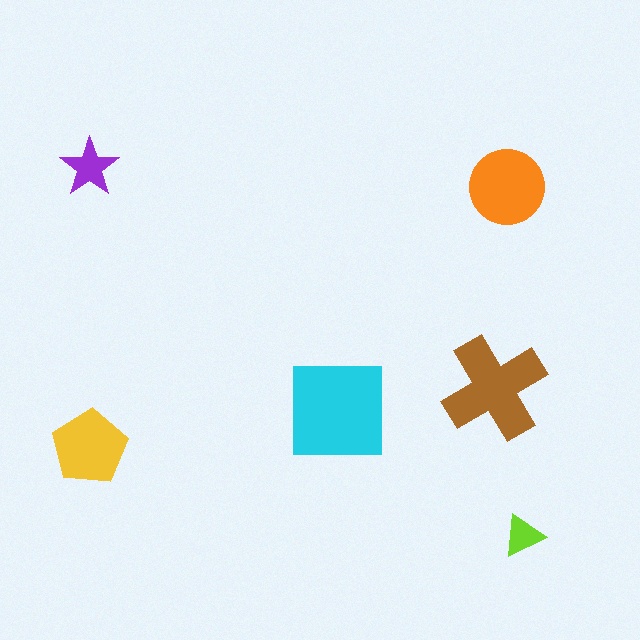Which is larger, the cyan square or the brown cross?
The cyan square.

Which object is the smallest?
The lime triangle.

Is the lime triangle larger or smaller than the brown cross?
Smaller.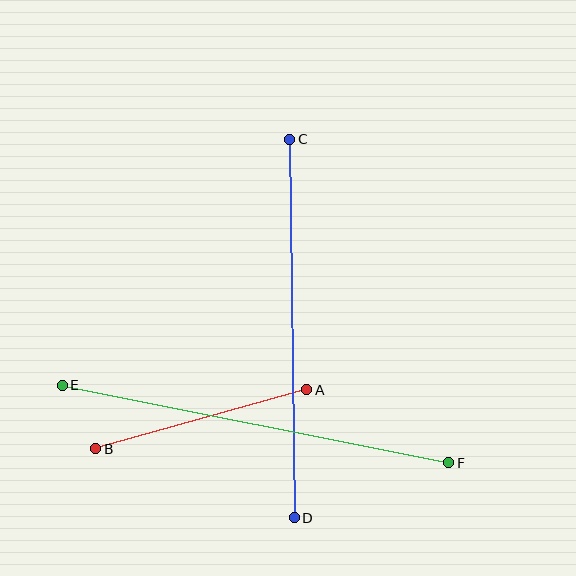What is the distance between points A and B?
The distance is approximately 219 pixels.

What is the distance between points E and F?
The distance is approximately 394 pixels.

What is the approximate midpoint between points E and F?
The midpoint is at approximately (256, 424) pixels.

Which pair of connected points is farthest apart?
Points E and F are farthest apart.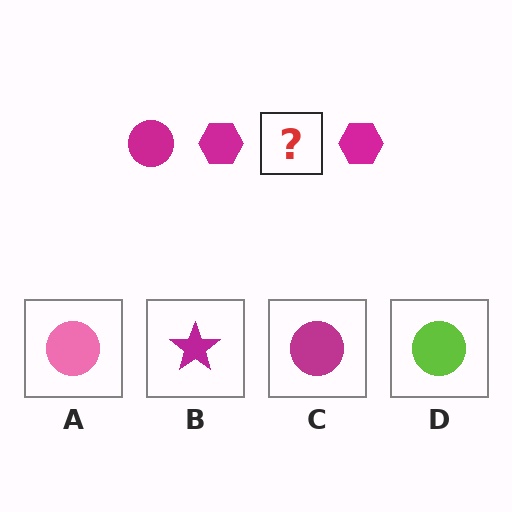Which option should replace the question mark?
Option C.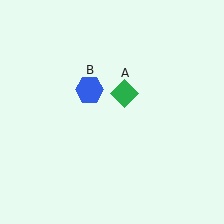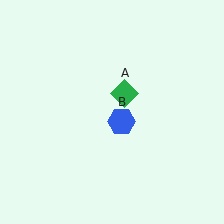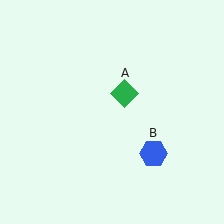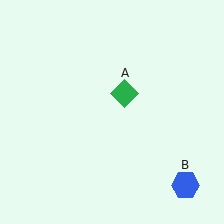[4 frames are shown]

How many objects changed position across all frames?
1 object changed position: blue hexagon (object B).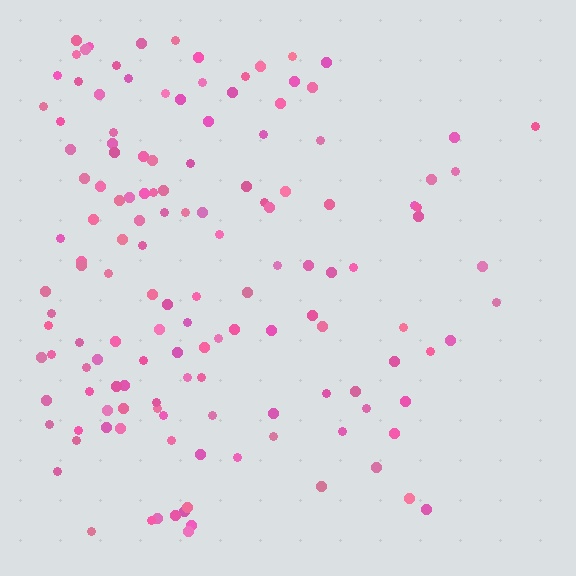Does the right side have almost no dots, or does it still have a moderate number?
Still a moderate number, just noticeably fewer than the left.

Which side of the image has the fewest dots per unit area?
The right.